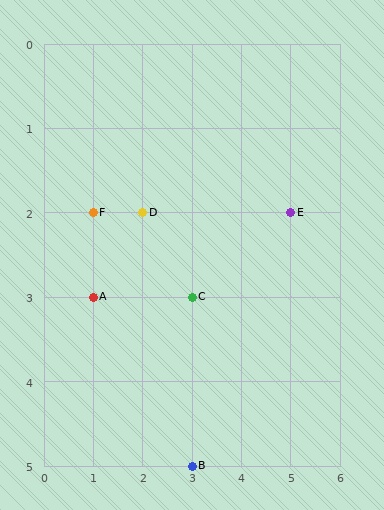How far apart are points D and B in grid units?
Points D and B are 1 column and 3 rows apart (about 3.2 grid units diagonally).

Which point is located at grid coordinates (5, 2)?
Point E is at (5, 2).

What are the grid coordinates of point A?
Point A is at grid coordinates (1, 3).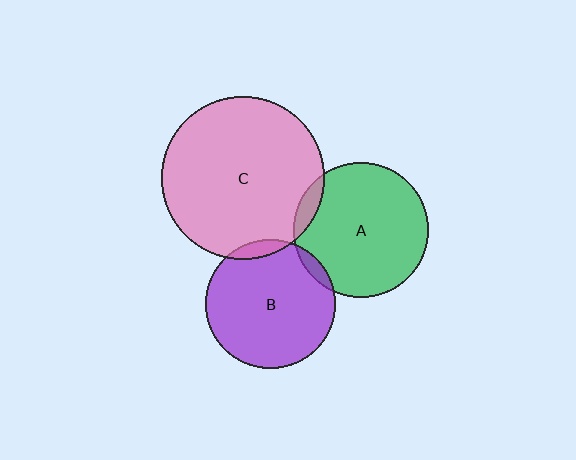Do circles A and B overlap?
Yes.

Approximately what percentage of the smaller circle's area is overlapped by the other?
Approximately 5%.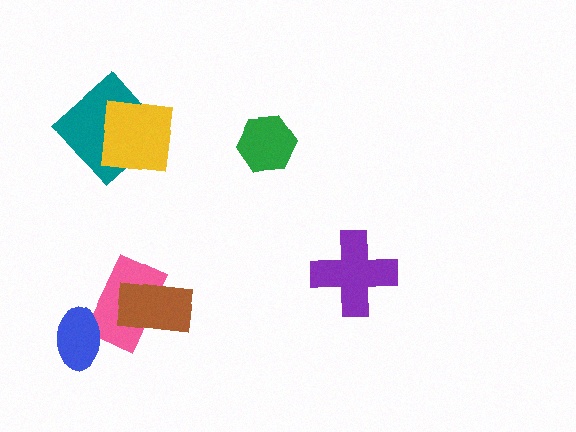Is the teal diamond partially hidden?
Yes, it is partially covered by another shape.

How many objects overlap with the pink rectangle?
2 objects overlap with the pink rectangle.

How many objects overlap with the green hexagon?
0 objects overlap with the green hexagon.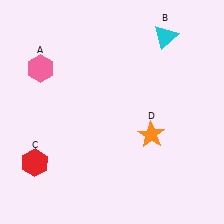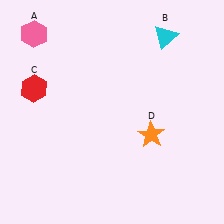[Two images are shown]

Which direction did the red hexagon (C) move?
The red hexagon (C) moved up.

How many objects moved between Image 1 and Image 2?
2 objects moved between the two images.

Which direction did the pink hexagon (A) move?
The pink hexagon (A) moved up.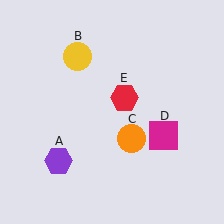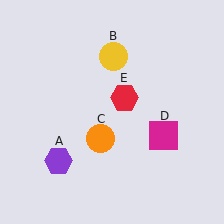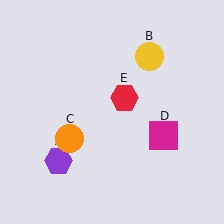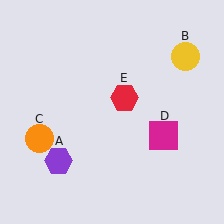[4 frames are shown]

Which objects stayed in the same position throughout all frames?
Purple hexagon (object A) and magenta square (object D) and red hexagon (object E) remained stationary.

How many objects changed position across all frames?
2 objects changed position: yellow circle (object B), orange circle (object C).